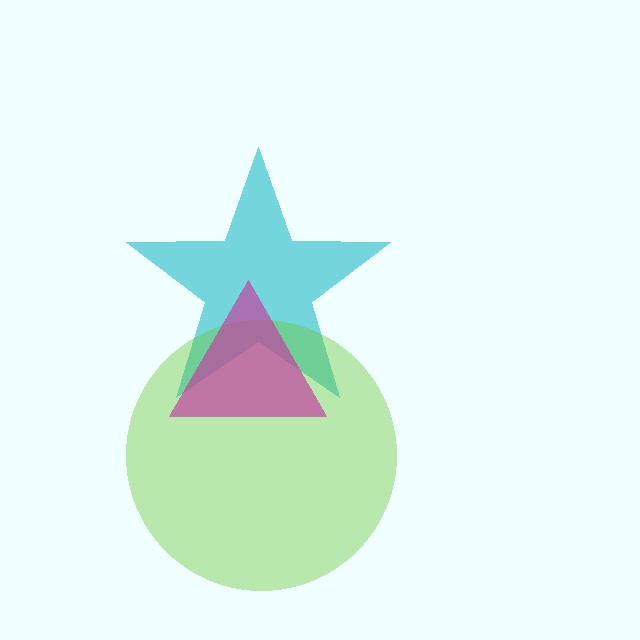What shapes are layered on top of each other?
The layered shapes are: a cyan star, a lime circle, a magenta triangle.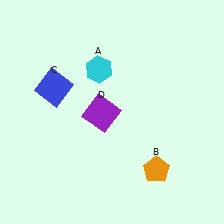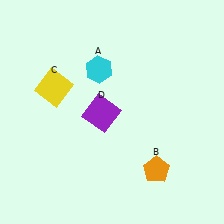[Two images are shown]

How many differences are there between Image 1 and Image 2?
There is 1 difference between the two images.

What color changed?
The square (C) changed from blue in Image 1 to yellow in Image 2.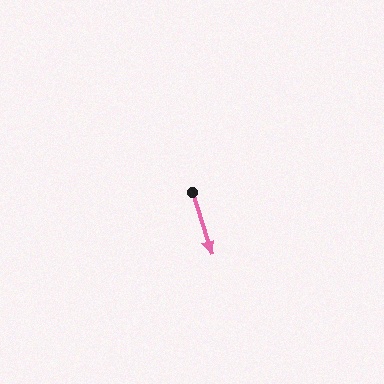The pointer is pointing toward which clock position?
Roughly 5 o'clock.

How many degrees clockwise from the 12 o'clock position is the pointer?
Approximately 163 degrees.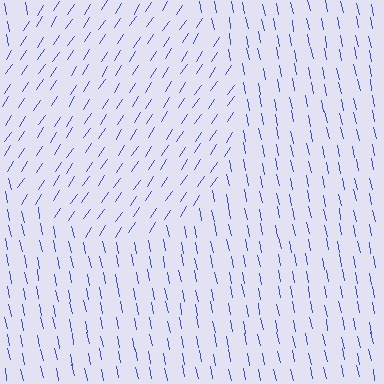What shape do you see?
I see a circle.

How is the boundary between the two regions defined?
The boundary is defined purely by a change in line orientation (approximately 45 degrees difference). All lines are the same color and thickness.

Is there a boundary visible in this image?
Yes, there is a texture boundary formed by a change in line orientation.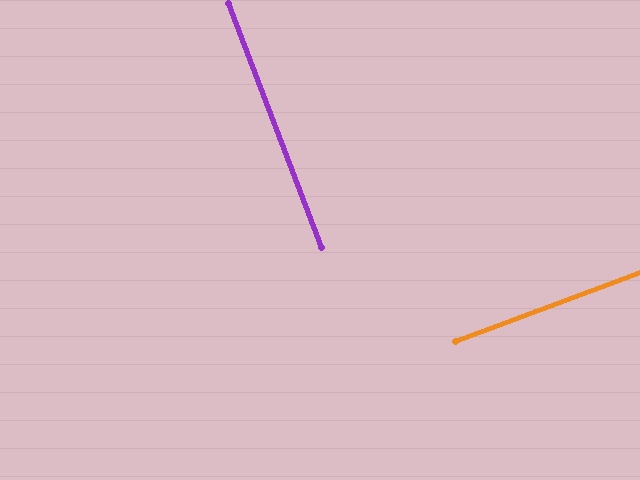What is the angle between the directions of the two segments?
Approximately 89 degrees.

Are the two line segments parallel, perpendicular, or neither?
Perpendicular — they meet at approximately 89°.